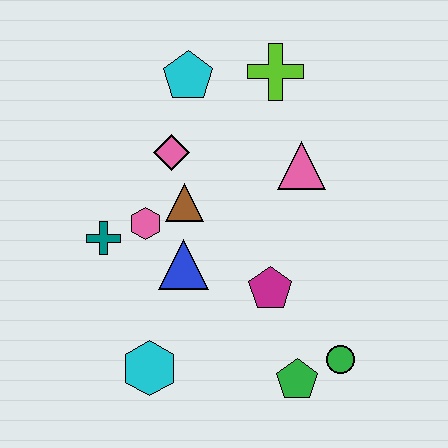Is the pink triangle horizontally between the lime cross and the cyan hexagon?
No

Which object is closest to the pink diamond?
The brown triangle is closest to the pink diamond.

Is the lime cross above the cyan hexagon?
Yes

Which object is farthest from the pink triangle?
The cyan hexagon is farthest from the pink triangle.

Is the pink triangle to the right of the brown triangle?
Yes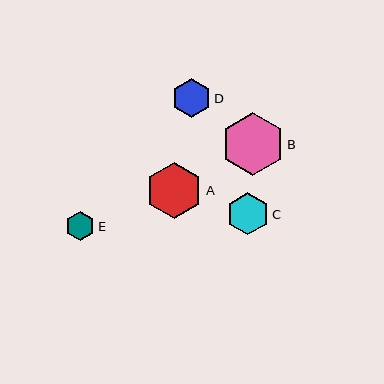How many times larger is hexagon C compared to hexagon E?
Hexagon C is approximately 1.4 times the size of hexagon E.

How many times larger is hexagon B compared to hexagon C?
Hexagon B is approximately 1.5 times the size of hexagon C.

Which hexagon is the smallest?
Hexagon E is the smallest with a size of approximately 29 pixels.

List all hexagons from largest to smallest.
From largest to smallest: B, A, C, D, E.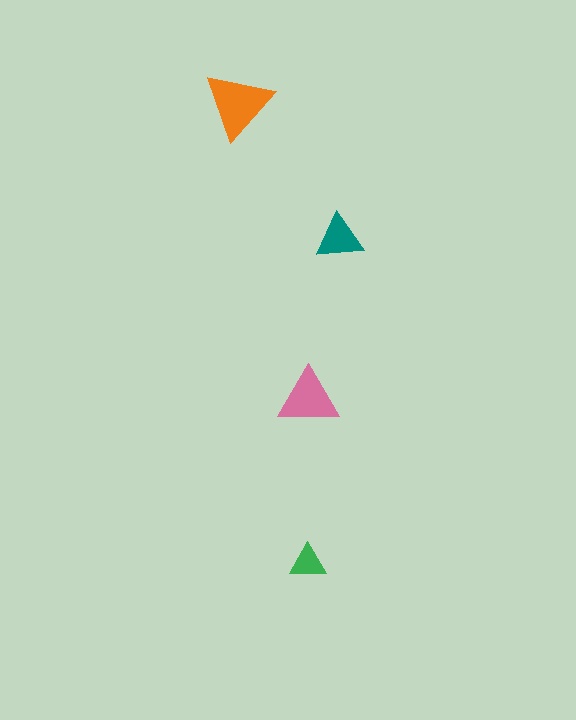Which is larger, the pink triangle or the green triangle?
The pink one.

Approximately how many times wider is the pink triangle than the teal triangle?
About 1.5 times wider.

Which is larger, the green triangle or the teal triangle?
The teal one.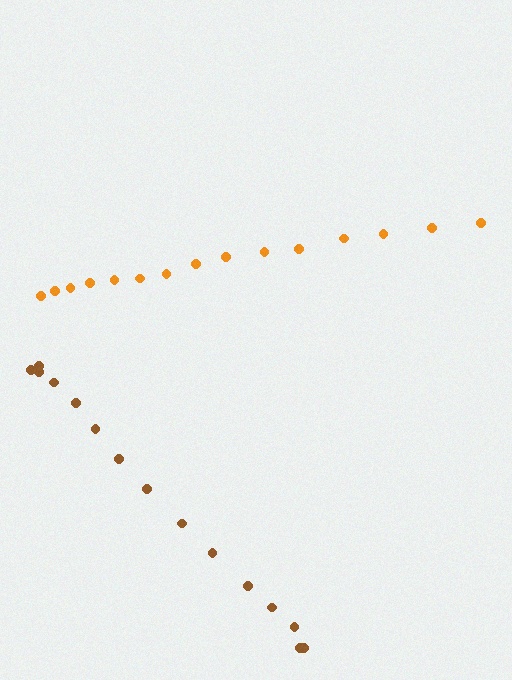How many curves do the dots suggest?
There are 2 distinct paths.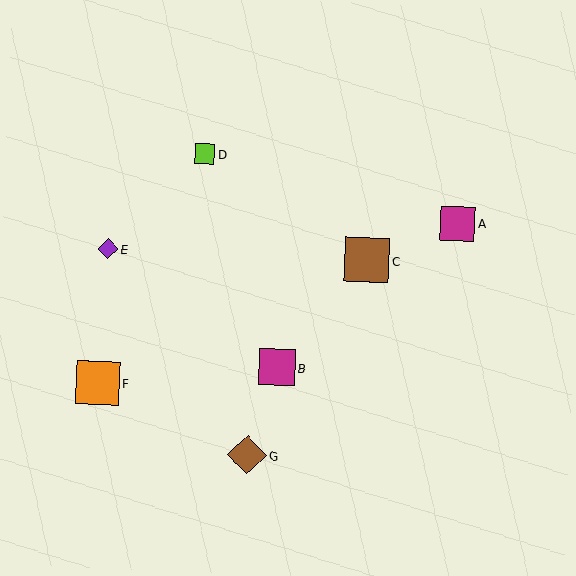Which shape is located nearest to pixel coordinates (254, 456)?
The brown diamond (labeled G) at (247, 455) is nearest to that location.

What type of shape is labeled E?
Shape E is a purple diamond.